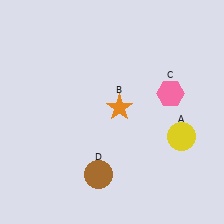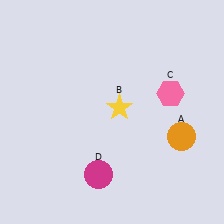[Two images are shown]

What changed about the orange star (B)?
In Image 1, B is orange. In Image 2, it changed to yellow.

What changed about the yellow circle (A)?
In Image 1, A is yellow. In Image 2, it changed to orange.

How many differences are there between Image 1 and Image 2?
There are 3 differences between the two images.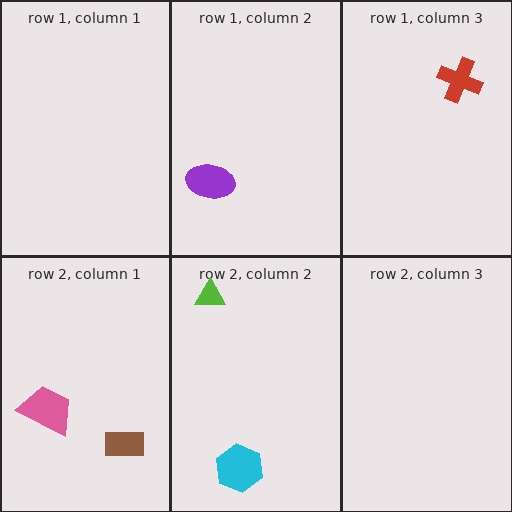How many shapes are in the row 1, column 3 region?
1.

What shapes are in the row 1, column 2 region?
The purple ellipse.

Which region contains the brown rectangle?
The row 2, column 1 region.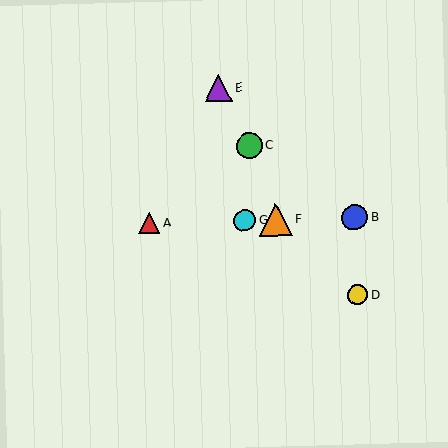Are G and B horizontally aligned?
Yes, both are at y≈220.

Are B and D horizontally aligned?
No, B is at y≈217 and D is at y≈295.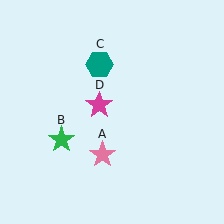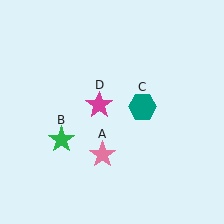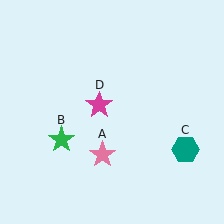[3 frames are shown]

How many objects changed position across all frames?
1 object changed position: teal hexagon (object C).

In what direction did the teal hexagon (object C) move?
The teal hexagon (object C) moved down and to the right.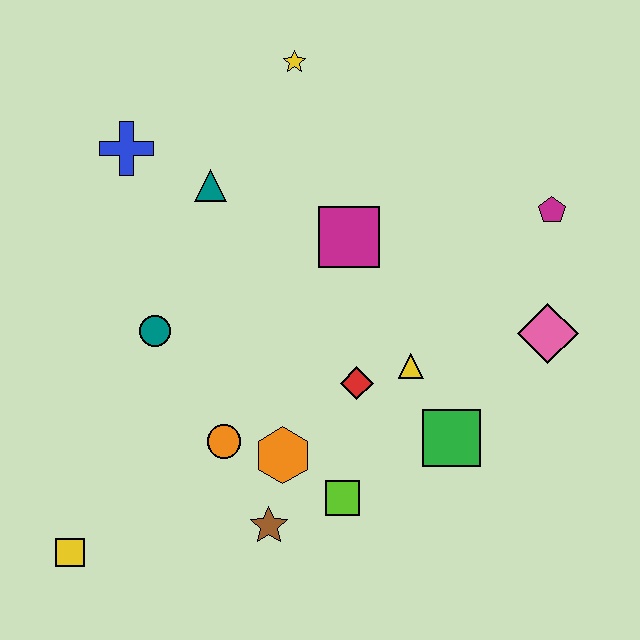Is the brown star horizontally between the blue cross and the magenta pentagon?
Yes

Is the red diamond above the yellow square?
Yes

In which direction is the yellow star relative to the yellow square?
The yellow star is above the yellow square.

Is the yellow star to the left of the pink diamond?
Yes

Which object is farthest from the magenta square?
The yellow square is farthest from the magenta square.